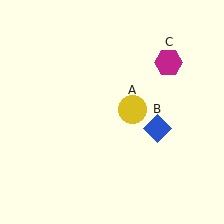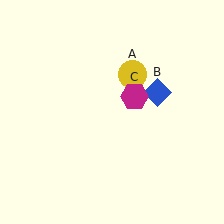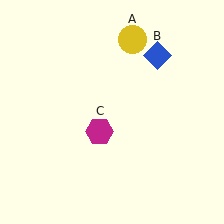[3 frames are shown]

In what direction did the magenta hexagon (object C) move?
The magenta hexagon (object C) moved down and to the left.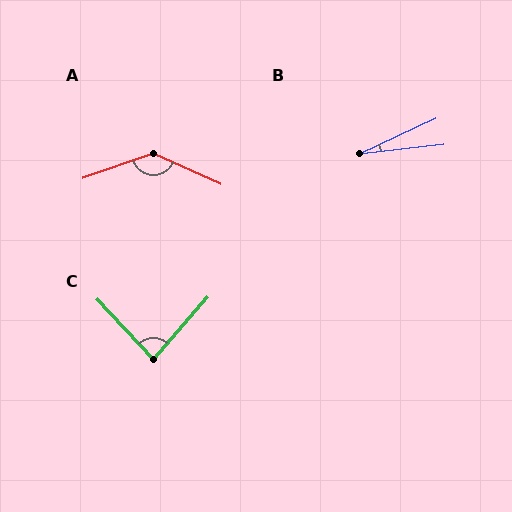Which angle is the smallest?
B, at approximately 18 degrees.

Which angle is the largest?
A, at approximately 136 degrees.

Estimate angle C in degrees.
Approximately 84 degrees.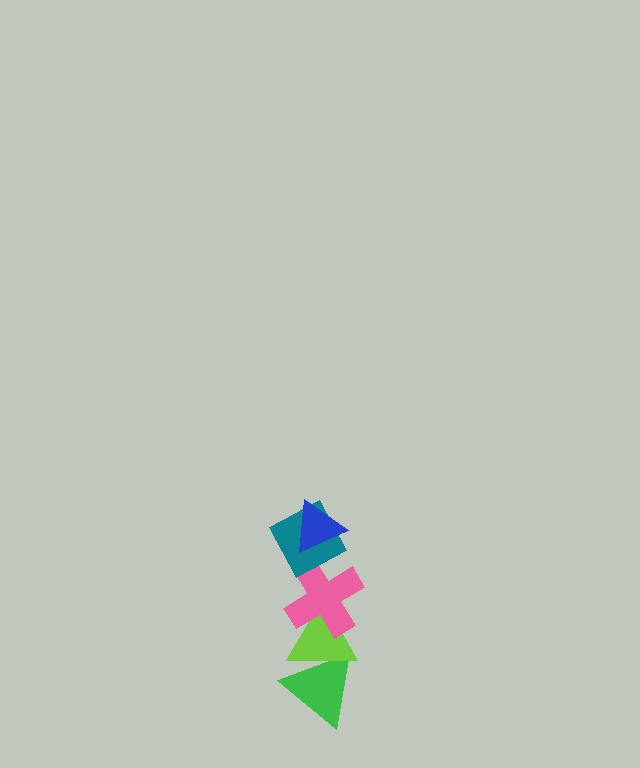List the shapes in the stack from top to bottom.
From top to bottom: the blue triangle, the teal diamond, the pink cross, the lime triangle, the green triangle.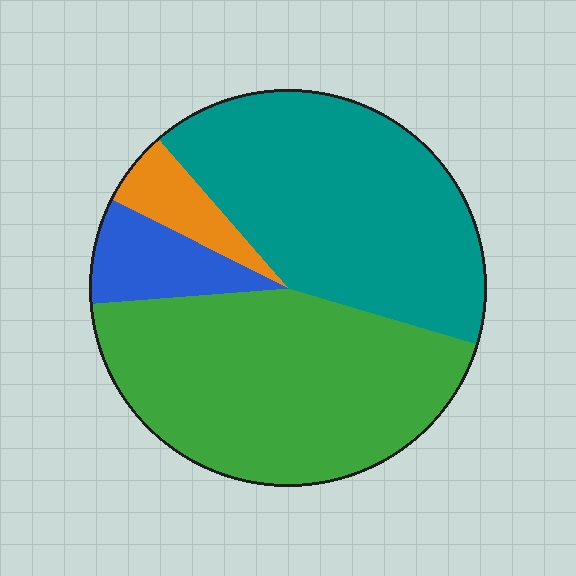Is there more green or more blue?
Green.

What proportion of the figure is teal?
Teal takes up about two fifths (2/5) of the figure.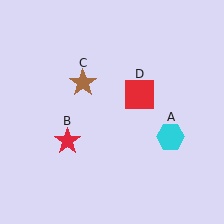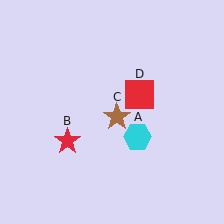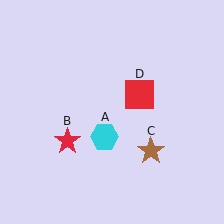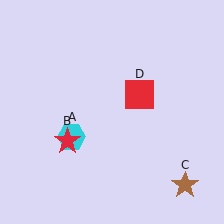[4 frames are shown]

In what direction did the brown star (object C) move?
The brown star (object C) moved down and to the right.